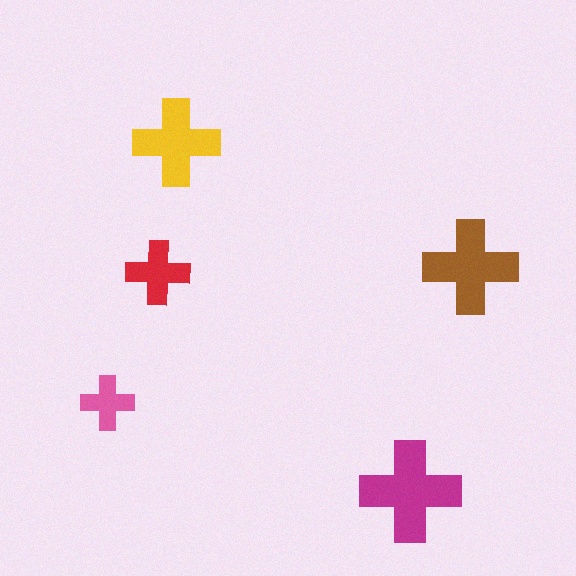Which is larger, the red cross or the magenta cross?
The magenta one.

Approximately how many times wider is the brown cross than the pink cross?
About 1.5 times wider.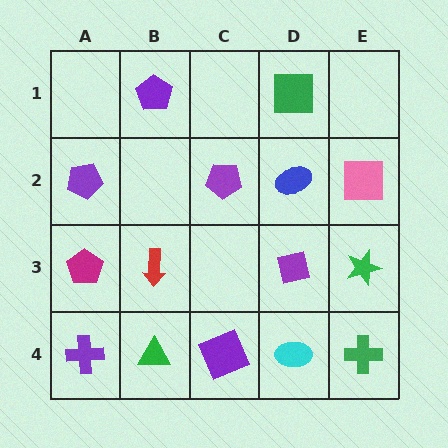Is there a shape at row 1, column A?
No, that cell is empty.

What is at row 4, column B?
A green triangle.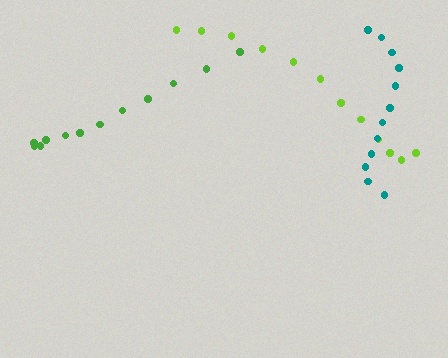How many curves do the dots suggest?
There are 3 distinct paths.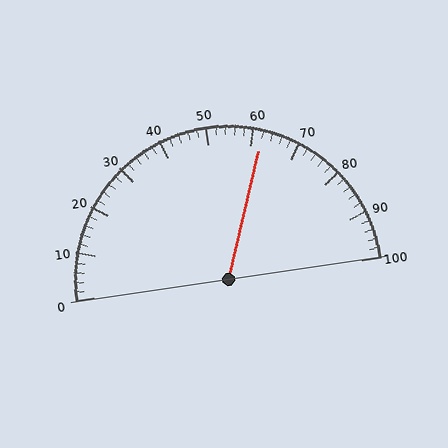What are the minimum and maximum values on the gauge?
The gauge ranges from 0 to 100.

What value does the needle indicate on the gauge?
The needle indicates approximately 62.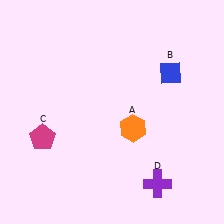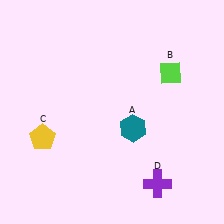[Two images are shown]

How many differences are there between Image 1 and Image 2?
There are 3 differences between the two images.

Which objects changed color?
A changed from orange to teal. B changed from blue to lime. C changed from magenta to yellow.